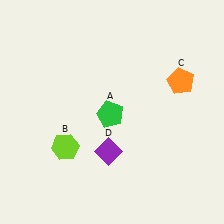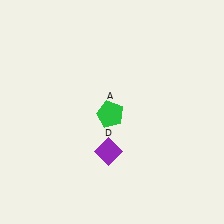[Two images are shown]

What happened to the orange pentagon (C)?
The orange pentagon (C) was removed in Image 2. It was in the top-right area of Image 1.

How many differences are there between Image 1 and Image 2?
There are 2 differences between the two images.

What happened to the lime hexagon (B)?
The lime hexagon (B) was removed in Image 2. It was in the bottom-left area of Image 1.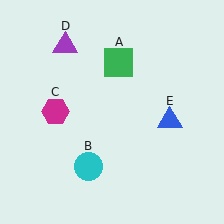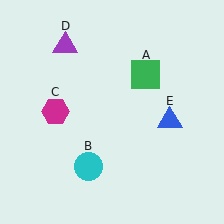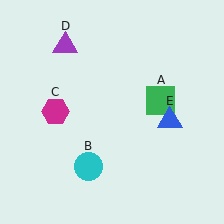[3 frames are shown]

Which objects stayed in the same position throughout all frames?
Cyan circle (object B) and magenta hexagon (object C) and purple triangle (object D) and blue triangle (object E) remained stationary.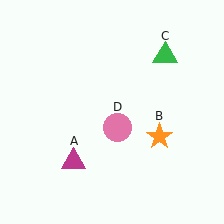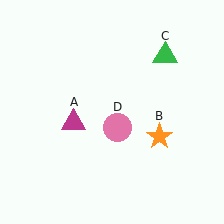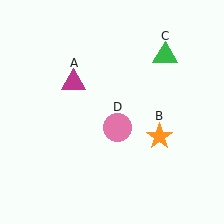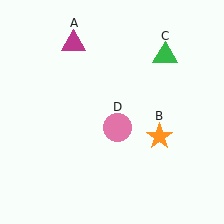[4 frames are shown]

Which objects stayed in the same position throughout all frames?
Orange star (object B) and green triangle (object C) and pink circle (object D) remained stationary.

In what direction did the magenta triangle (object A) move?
The magenta triangle (object A) moved up.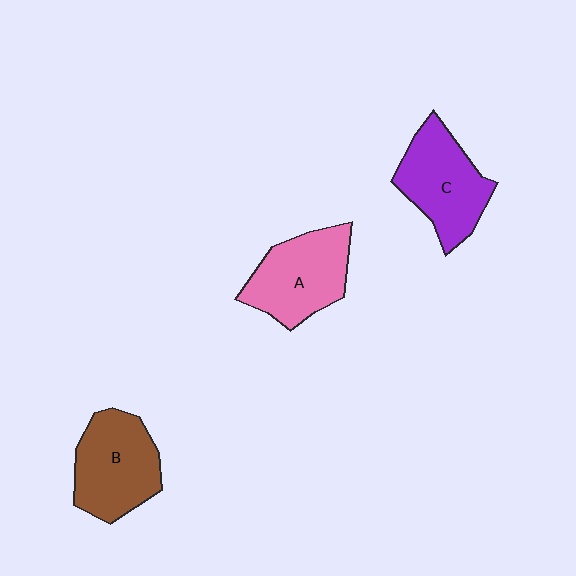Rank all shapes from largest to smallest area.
From largest to smallest: B (brown), A (pink), C (purple).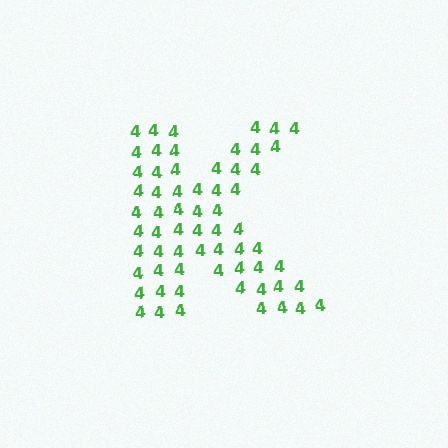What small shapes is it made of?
It is made of small digit 4's.